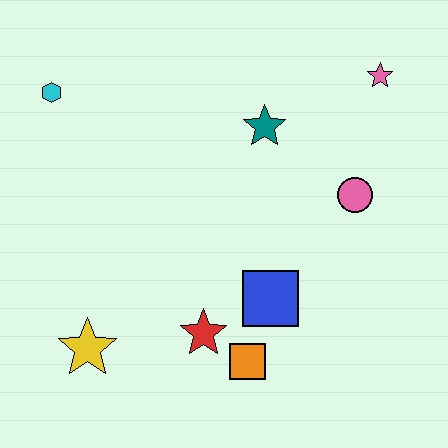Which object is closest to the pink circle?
The teal star is closest to the pink circle.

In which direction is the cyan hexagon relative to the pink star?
The cyan hexagon is to the left of the pink star.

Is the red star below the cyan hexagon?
Yes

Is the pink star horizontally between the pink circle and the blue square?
No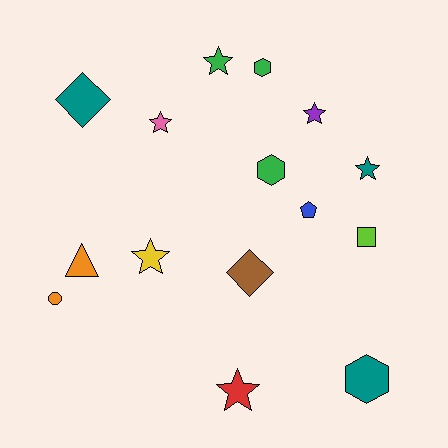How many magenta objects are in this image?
There are no magenta objects.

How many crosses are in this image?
There are no crosses.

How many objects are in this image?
There are 15 objects.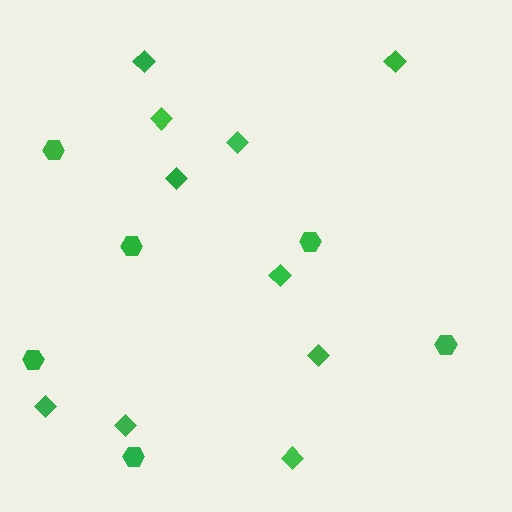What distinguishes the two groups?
There are 2 groups: one group of hexagons (6) and one group of diamonds (10).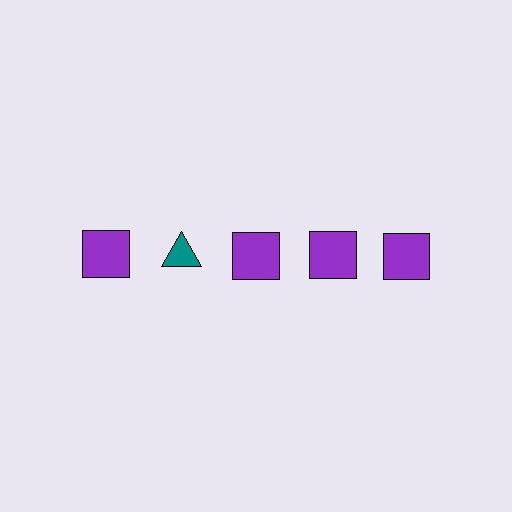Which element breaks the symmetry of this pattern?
The teal triangle in the top row, second from left column breaks the symmetry. All other shapes are purple squares.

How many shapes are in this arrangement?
There are 5 shapes arranged in a grid pattern.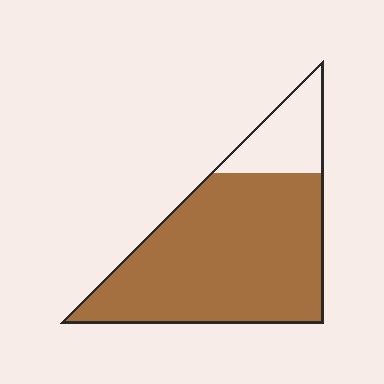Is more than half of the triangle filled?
Yes.